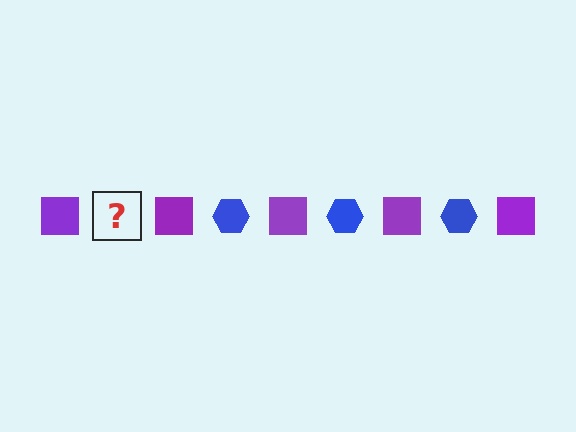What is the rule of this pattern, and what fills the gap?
The rule is that the pattern alternates between purple square and blue hexagon. The gap should be filled with a blue hexagon.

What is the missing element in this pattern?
The missing element is a blue hexagon.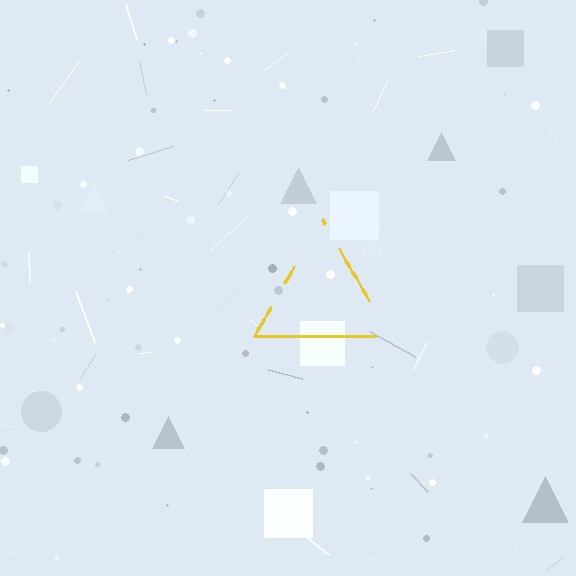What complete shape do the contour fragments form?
The contour fragments form a triangle.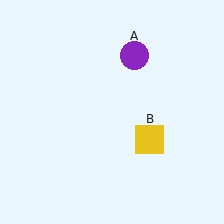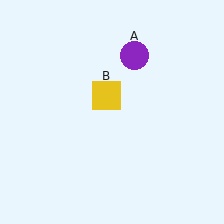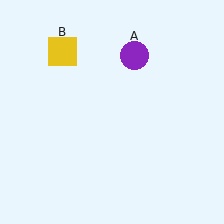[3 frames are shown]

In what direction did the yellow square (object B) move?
The yellow square (object B) moved up and to the left.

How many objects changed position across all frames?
1 object changed position: yellow square (object B).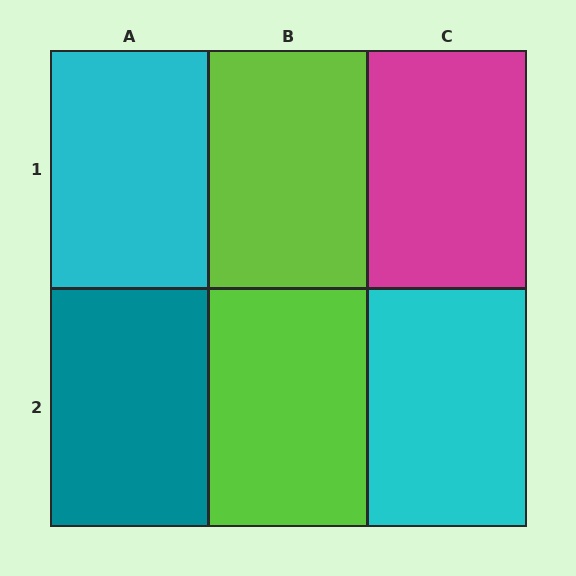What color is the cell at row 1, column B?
Lime.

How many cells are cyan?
2 cells are cyan.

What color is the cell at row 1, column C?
Magenta.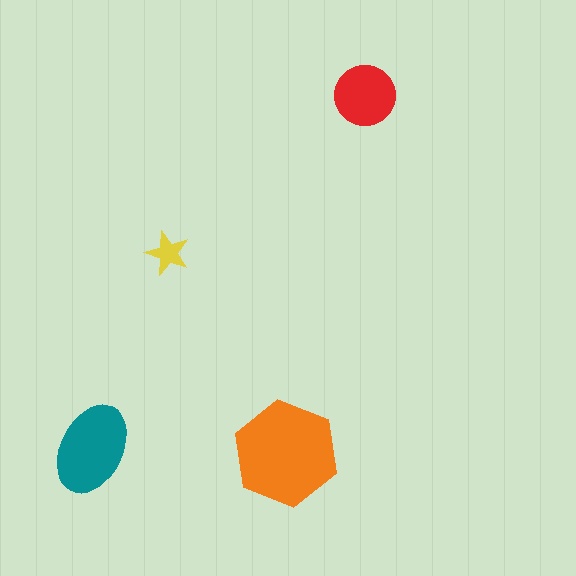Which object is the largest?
The orange hexagon.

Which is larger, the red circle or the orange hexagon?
The orange hexagon.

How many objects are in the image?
There are 4 objects in the image.